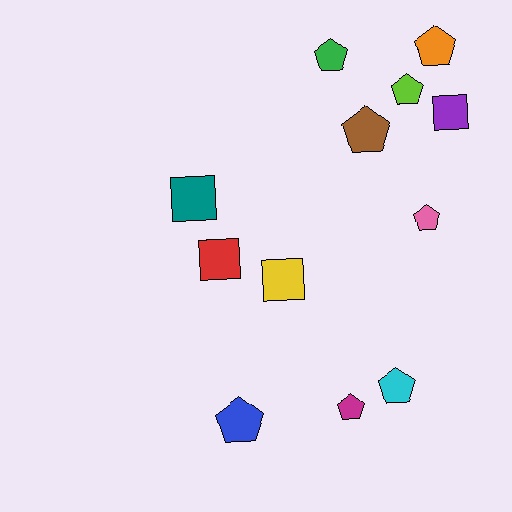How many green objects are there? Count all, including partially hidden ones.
There is 1 green object.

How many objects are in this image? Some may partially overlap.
There are 12 objects.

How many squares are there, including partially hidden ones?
There are 4 squares.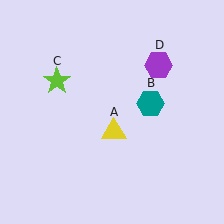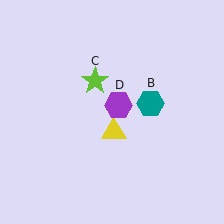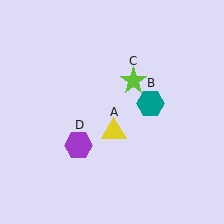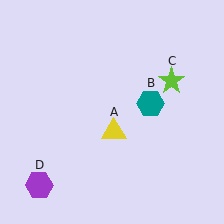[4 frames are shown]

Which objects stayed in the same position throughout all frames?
Yellow triangle (object A) and teal hexagon (object B) remained stationary.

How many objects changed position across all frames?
2 objects changed position: lime star (object C), purple hexagon (object D).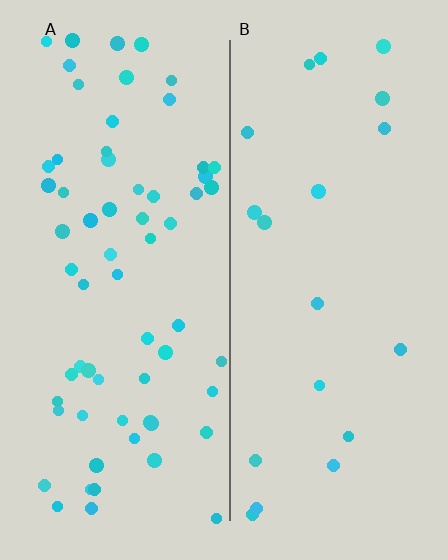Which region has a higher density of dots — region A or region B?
A (the left).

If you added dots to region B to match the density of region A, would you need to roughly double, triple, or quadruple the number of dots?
Approximately triple.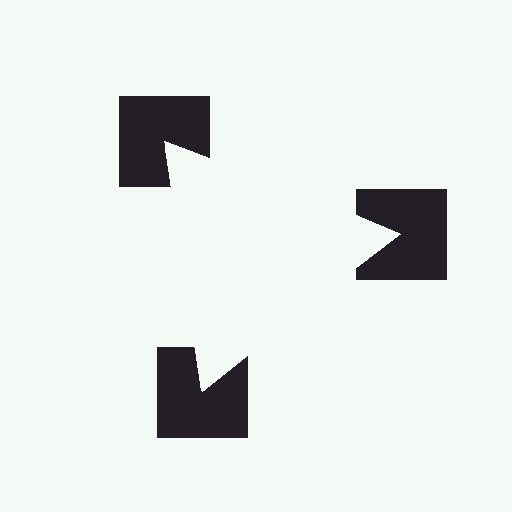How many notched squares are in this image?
There are 3 — one at each vertex of the illusory triangle.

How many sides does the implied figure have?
3 sides.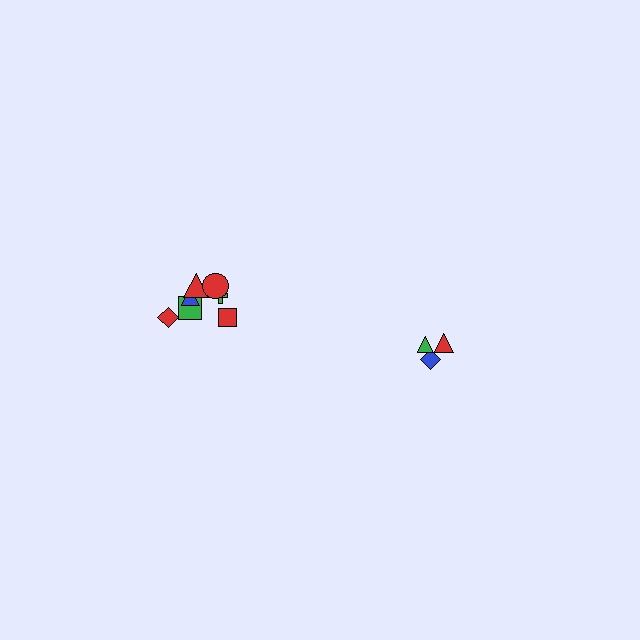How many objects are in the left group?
There are 7 objects.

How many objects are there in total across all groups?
There are 10 objects.